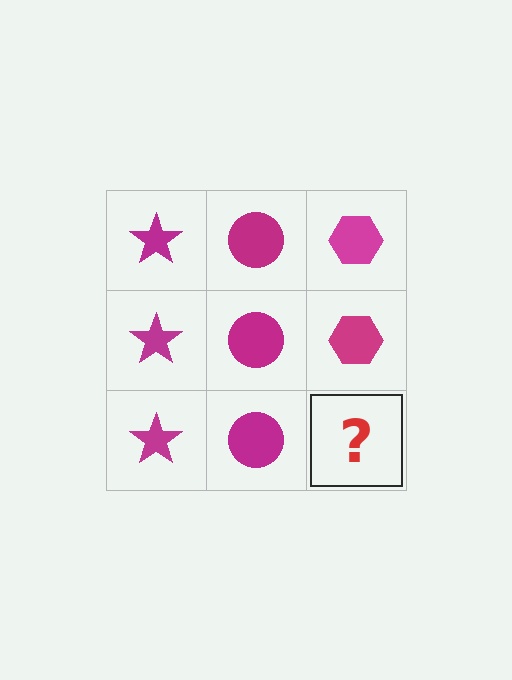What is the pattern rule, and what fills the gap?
The rule is that each column has a consistent shape. The gap should be filled with a magenta hexagon.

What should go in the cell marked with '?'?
The missing cell should contain a magenta hexagon.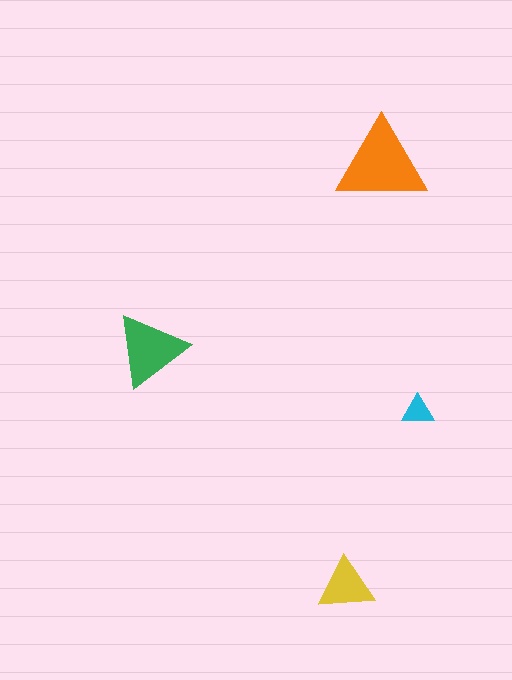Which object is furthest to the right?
The cyan triangle is rightmost.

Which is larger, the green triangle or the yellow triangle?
The green one.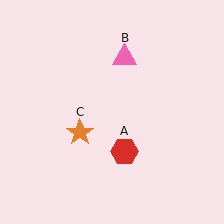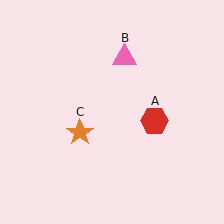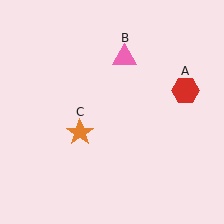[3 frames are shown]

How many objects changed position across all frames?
1 object changed position: red hexagon (object A).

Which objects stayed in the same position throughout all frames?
Pink triangle (object B) and orange star (object C) remained stationary.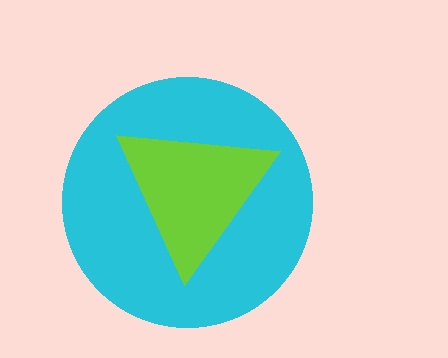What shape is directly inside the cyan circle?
The lime triangle.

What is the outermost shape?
The cyan circle.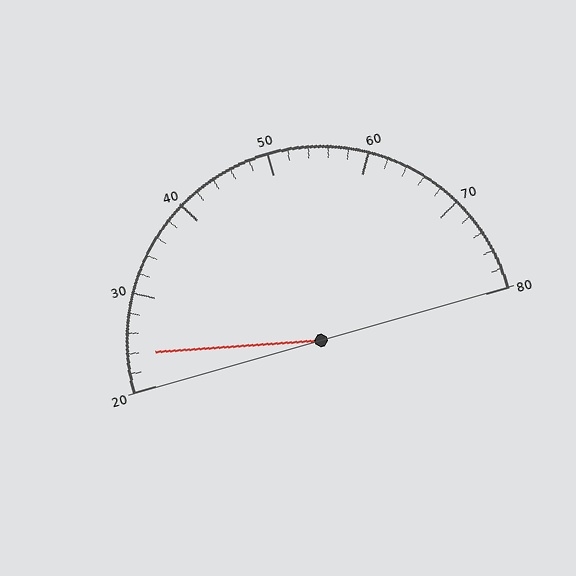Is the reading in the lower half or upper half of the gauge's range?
The reading is in the lower half of the range (20 to 80).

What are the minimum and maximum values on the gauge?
The gauge ranges from 20 to 80.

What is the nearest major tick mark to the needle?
The nearest major tick mark is 20.